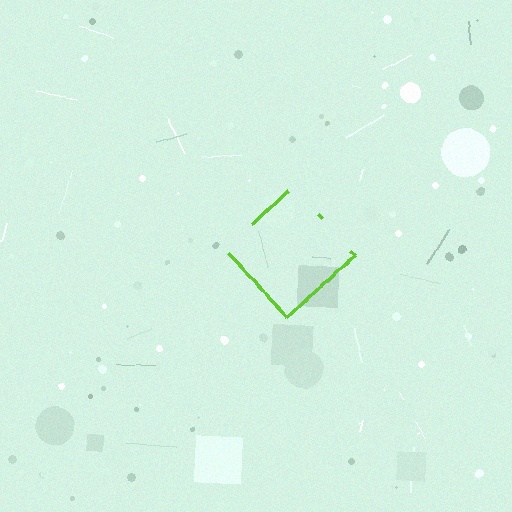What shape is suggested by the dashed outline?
The dashed outline suggests a diamond.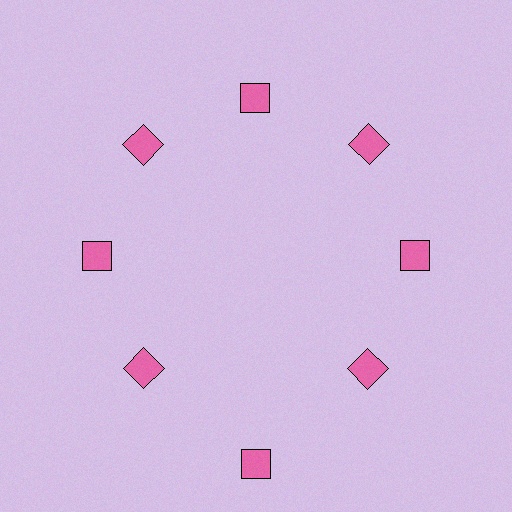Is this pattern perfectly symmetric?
No. The 8 pink squares are arranged in a ring, but one element near the 6 o'clock position is pushed outward from the center, breaking the 8-fold rotational symmetry.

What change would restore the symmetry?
The symmetry would be restored by moving it inward, back onto the ring so that all 8 squares sit at equal angles and equal distance from the center.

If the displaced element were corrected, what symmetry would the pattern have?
It would have 8-fold rotational symmetry — the pattern would map onto itself every 45 degrees.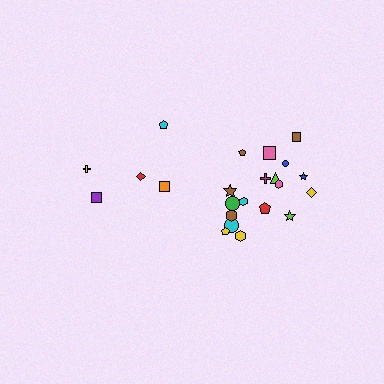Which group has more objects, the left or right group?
The right group.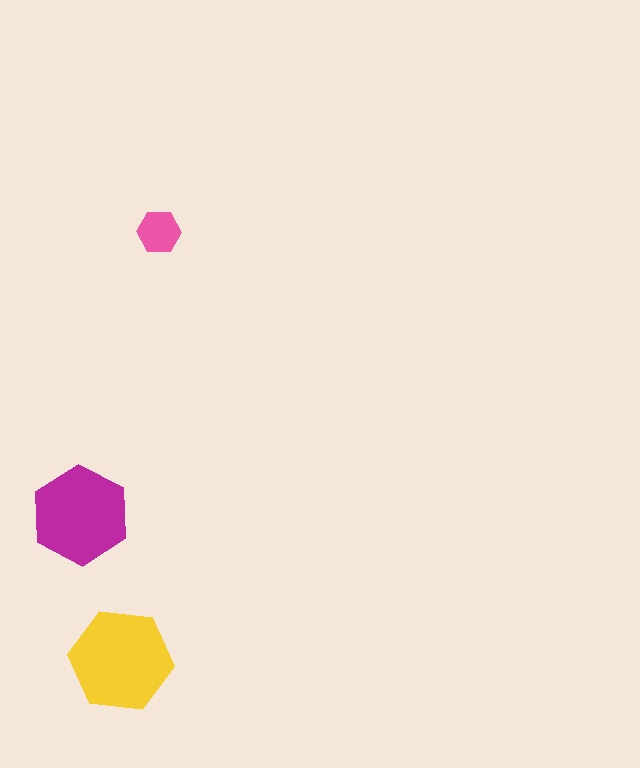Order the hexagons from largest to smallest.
the yellow one, the magenta one, the pink one.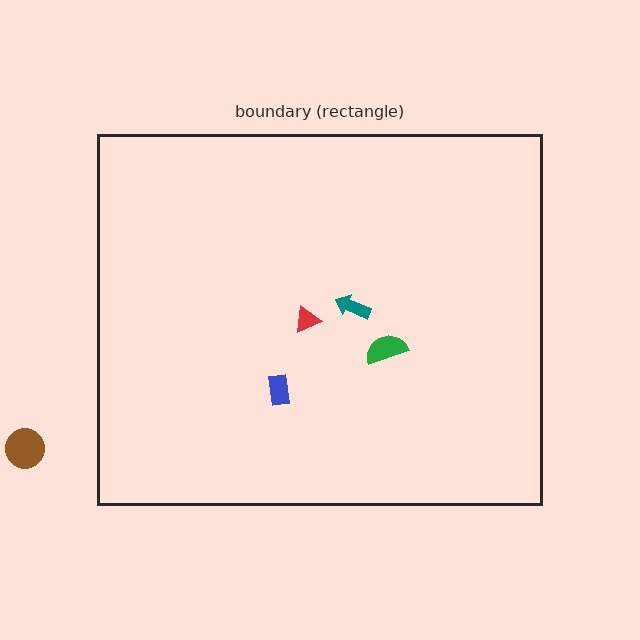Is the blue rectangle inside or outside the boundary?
Inside.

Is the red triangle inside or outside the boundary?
Inside.